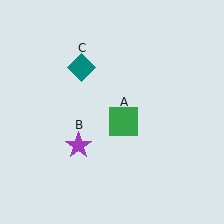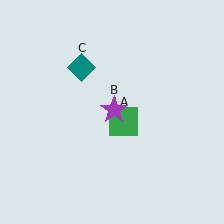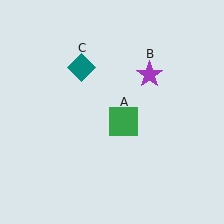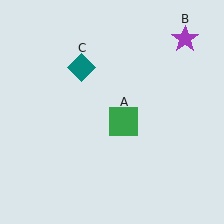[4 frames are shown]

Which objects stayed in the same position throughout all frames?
Green square (object A) and teal diamond (object C) remained stationary.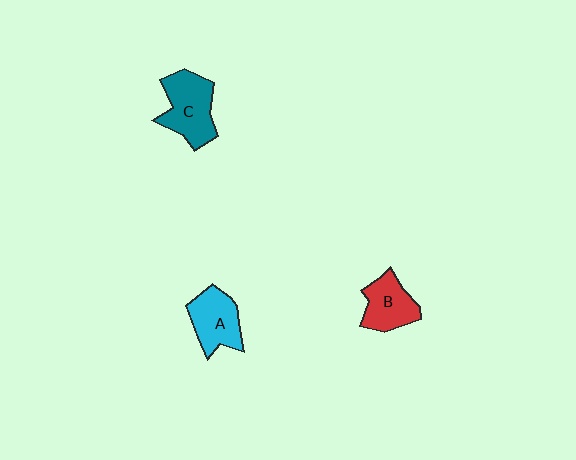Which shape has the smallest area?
Shape B (red).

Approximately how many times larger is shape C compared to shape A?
Approximately 1.2 times.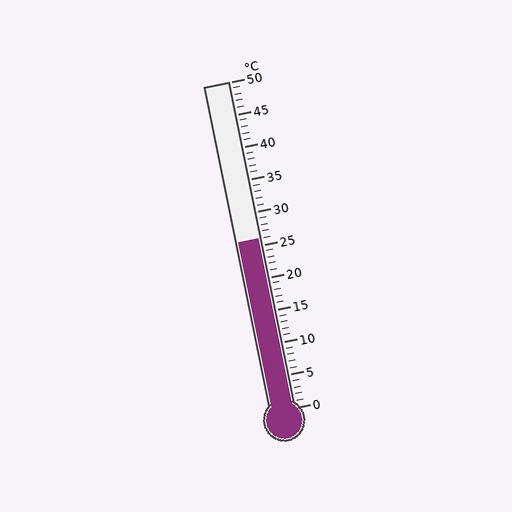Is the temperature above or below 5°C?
The temperature is above 5°C.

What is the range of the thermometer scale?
The thermometer scale ranges from 0°C to 50°C.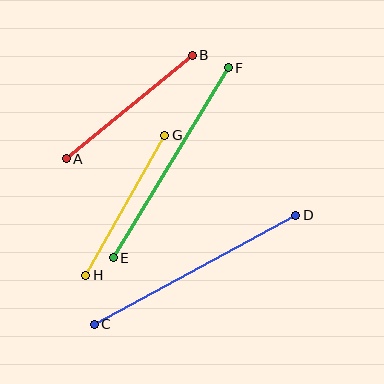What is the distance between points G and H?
The distance is approximately 161 pixels.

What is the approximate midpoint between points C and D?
The midpoint is at approximately (195, 270) pixels.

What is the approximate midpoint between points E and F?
The midpoint is at approximately (171, 163) pixels.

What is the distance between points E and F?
The distance is approximately 223 pixels.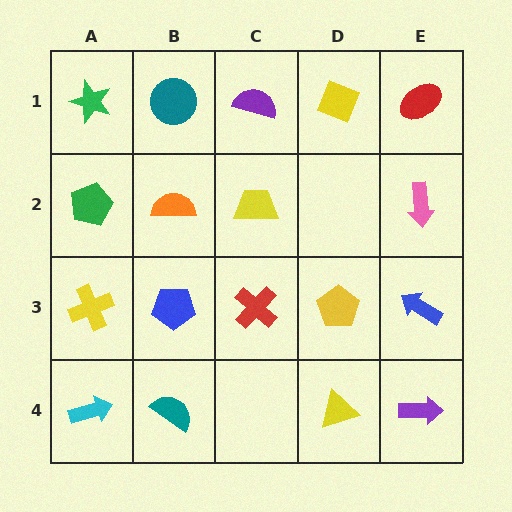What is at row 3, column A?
A yellow cross.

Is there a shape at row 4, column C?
No, that cell is empty.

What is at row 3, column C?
A red cross.